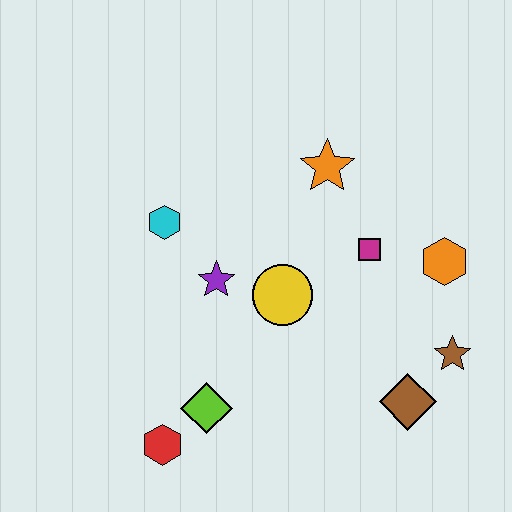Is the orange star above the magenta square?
Yes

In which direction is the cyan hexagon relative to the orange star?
The cyan hexagon is to the left of the orange star.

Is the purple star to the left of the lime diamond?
No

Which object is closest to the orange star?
The magenta square is closest to the orange star.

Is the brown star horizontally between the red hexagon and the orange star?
No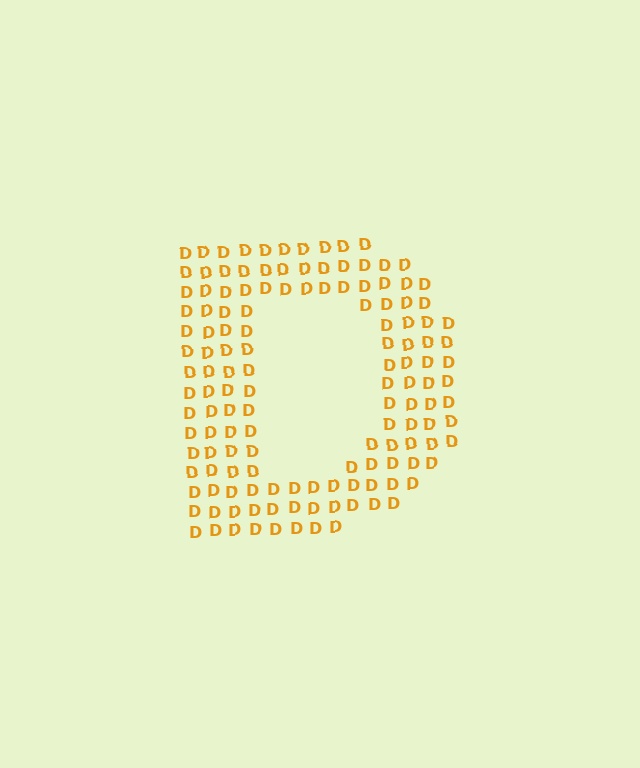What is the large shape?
The large shape is the letter D.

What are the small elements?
The small elements are letter D's.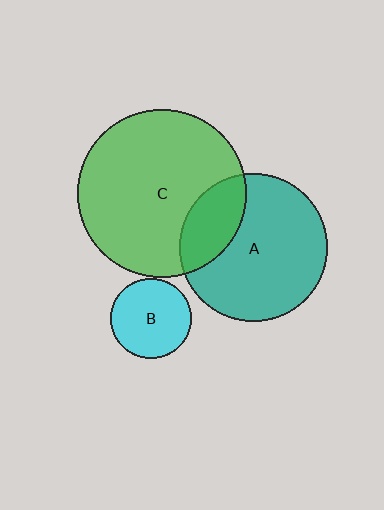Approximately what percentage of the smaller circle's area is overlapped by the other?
Approximately 25%.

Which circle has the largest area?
Circle C (green).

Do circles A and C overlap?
Yes.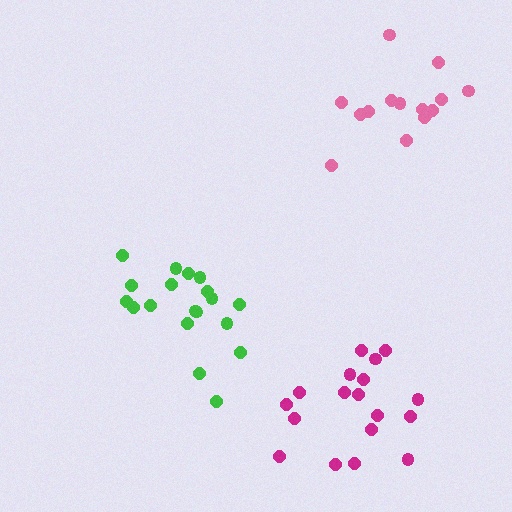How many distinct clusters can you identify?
There are 3 distinct clusters.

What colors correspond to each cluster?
The clusters are colored: green, pink, magenta.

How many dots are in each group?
Group 1: 19 dots, Group 2: 15 dots, Group 3: 18 dots (52 total).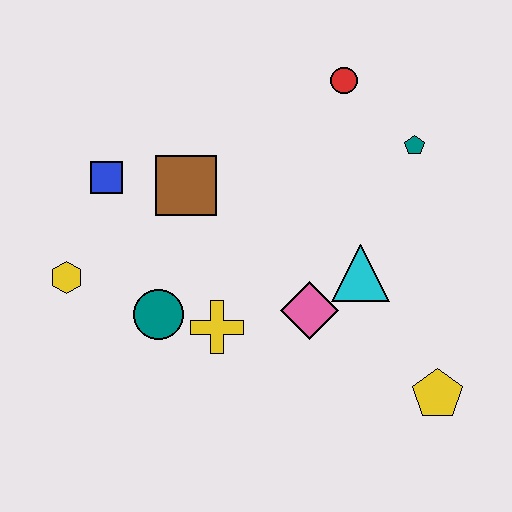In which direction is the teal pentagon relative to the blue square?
The teal pentagon is to the right of the blue square.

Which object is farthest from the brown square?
The yellow pentagon is farthest from the brown square.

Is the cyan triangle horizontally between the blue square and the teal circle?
No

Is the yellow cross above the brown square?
No